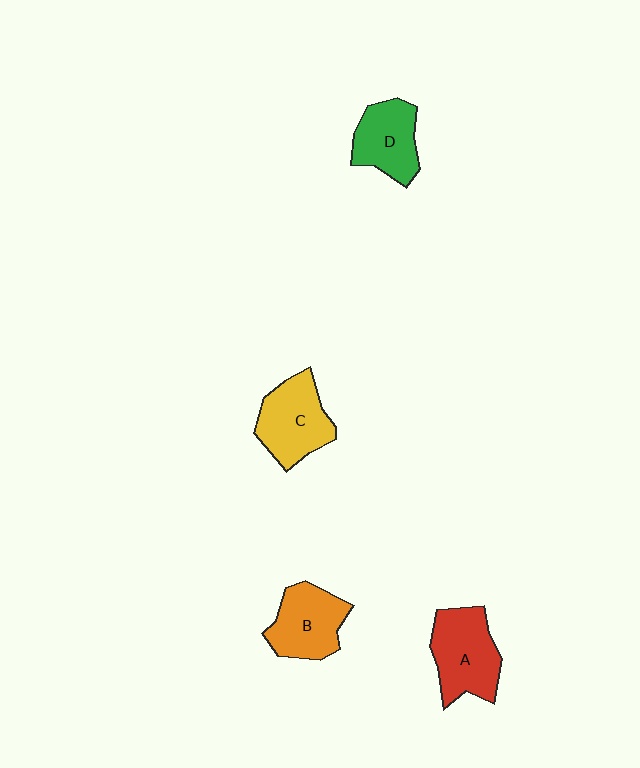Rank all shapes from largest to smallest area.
From largest to smallest: A (red), C (yellow), B (orange), D (green).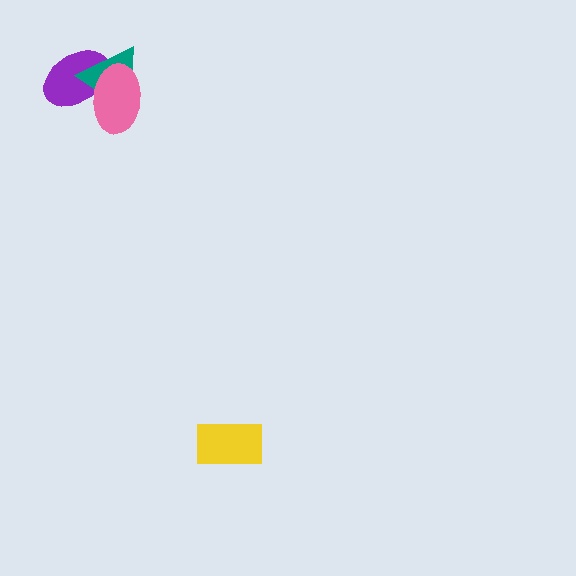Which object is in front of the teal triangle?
The pink ellipse is in front of the teal triangle.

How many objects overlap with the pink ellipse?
2 objects overlap with the pink ellipse.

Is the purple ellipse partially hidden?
Yes, it is partially covered by another shape.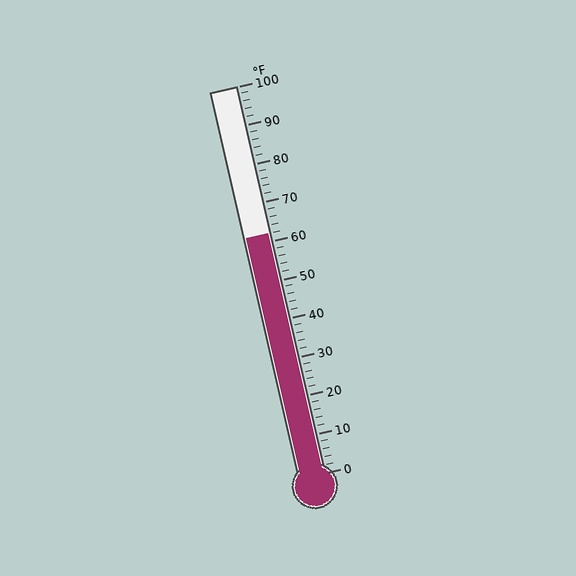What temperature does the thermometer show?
The thermometer shows approximately 62°F.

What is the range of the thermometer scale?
The thermometer scale ranges from 0°F to 100°F.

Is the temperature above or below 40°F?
The temperature is above 40°F.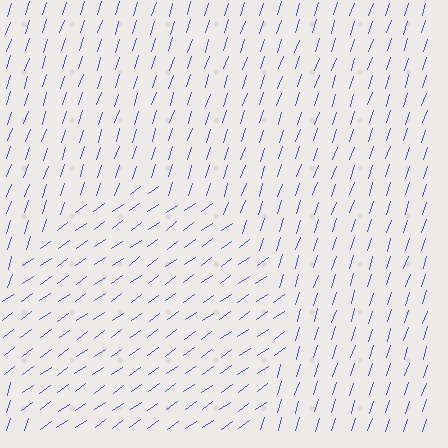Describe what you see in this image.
The image is filled with small blue line segments. A circle region in the image has lines oriented differently from the surrounding lines, creating a visible texture boundary.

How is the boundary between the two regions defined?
The boundary is defined purely by a change in line orientation (approximately 36 degrees difference). All lines are the same color and thickness.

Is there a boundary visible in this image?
Yes, there is a texture boundary formed by a change in line orientation.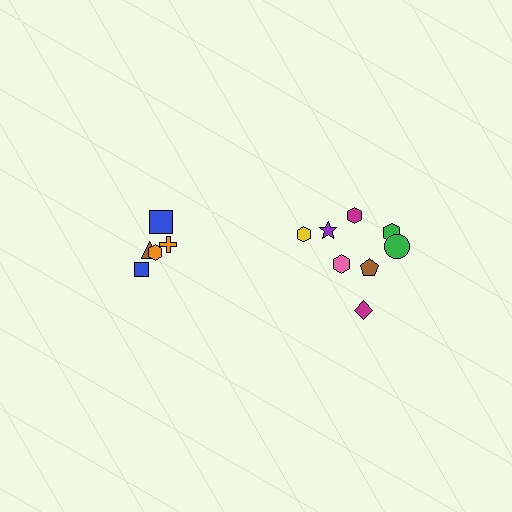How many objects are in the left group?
There are 5 objects.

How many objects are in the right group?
There are 8 objects.